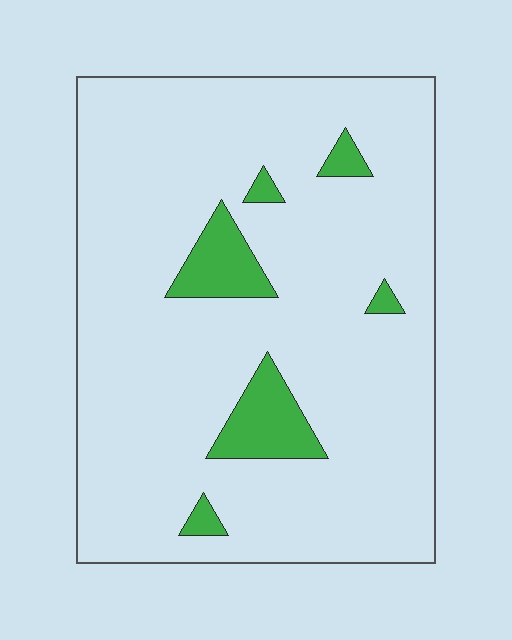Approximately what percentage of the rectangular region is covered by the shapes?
Approximately 10%.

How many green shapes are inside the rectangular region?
6.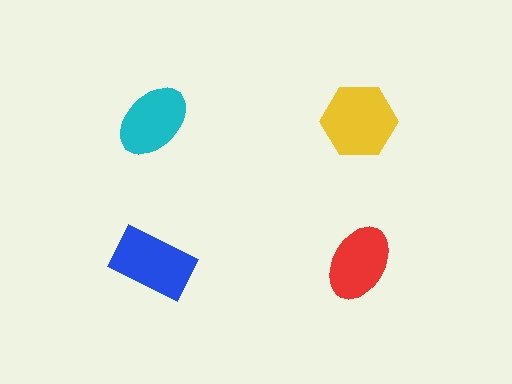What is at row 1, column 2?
A yellow hexagon.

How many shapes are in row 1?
2 shapes.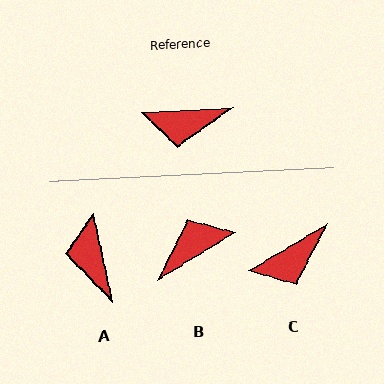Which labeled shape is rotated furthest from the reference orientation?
B, about 152 degrees away.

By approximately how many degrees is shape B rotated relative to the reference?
Approximately 152 degrees clockwise.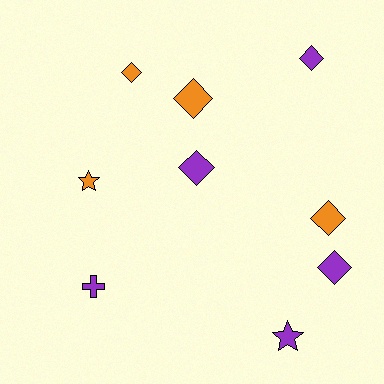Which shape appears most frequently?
Diamond, with 6 objects.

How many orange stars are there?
There is 1 orange star.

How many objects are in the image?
There are 9 objects.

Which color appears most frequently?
Purple, with 5 objects.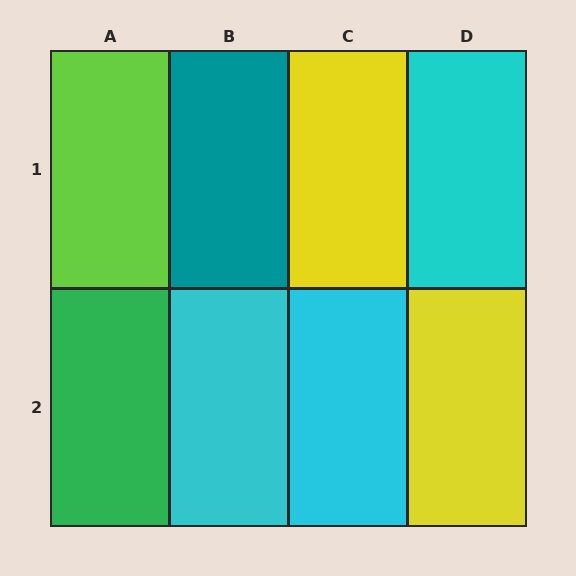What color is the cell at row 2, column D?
Yellow.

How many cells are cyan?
3 cells are cyan.